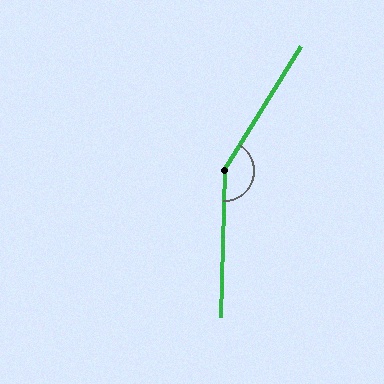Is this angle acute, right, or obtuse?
It is obtuse.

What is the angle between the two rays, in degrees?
Approximately 150 degrees.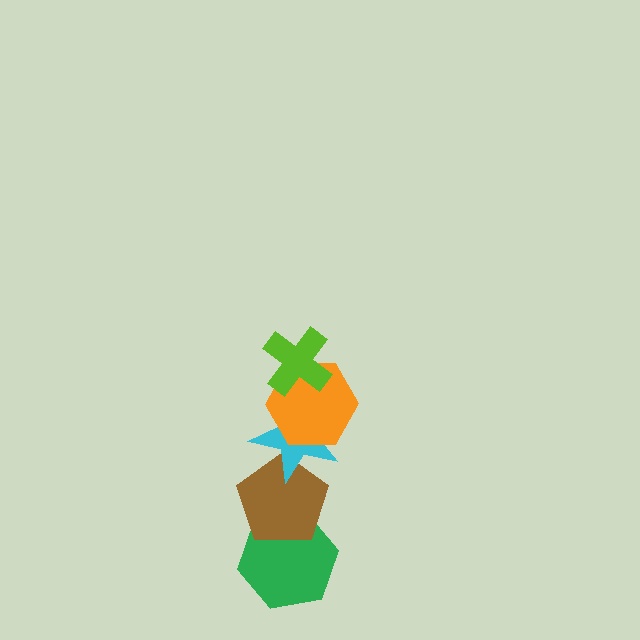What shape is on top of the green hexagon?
The brown pentagon is on top of the green hexagon.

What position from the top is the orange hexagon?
The orange hexagon is 2nd from the top.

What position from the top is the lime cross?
The lime cross is 1st from the top.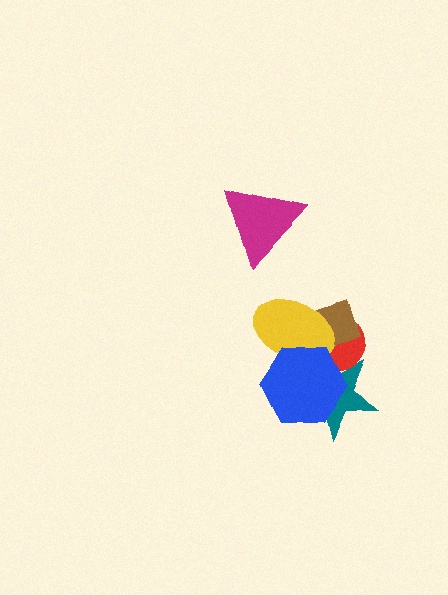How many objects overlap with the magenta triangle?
0 objects overlap with the magenta triangle.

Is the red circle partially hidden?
Yes, it is partially covered by another shape.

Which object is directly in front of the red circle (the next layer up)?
The teal star is directly in front of the red circle.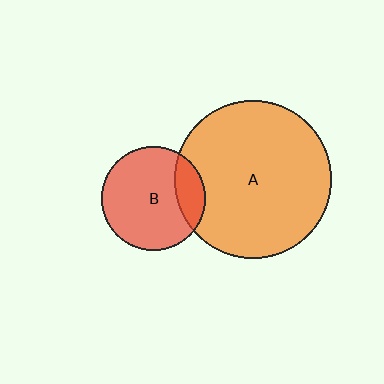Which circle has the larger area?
Circle A (orange).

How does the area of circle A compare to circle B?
Approximately 2.3 times.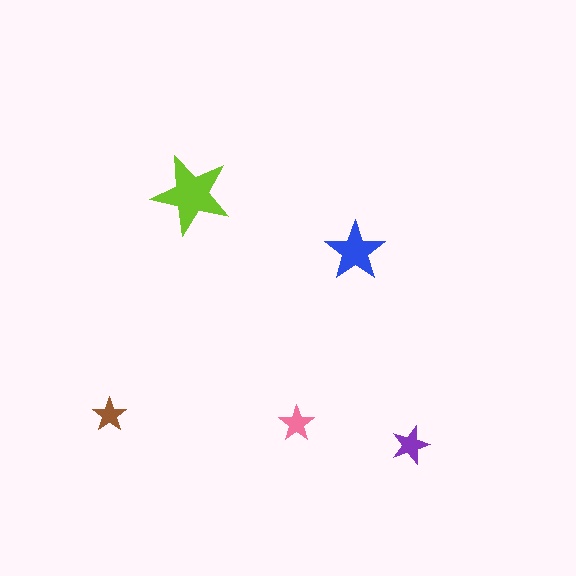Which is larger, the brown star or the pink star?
The pink one.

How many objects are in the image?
There are 5 objects in the image.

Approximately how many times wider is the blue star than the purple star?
About 1.5 times wider.